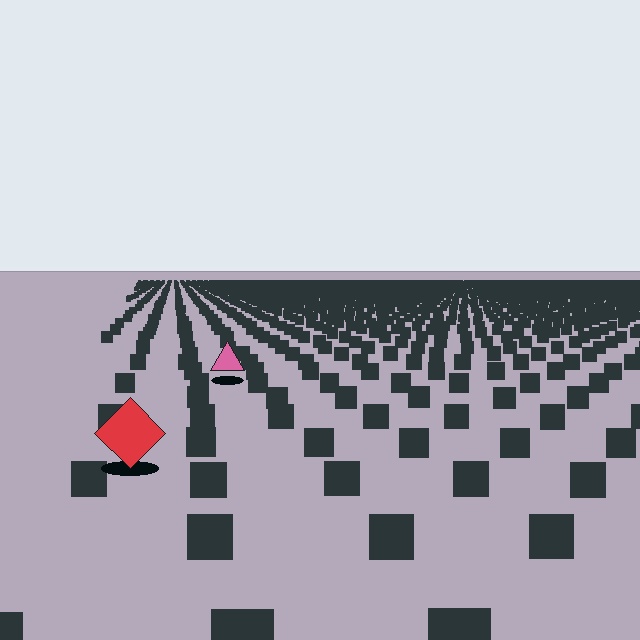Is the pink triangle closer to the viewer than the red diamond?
No. The red diamond is closer — you can tell from the texture gradient: the ground texture is coarser near it.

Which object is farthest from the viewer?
The pink triangle is farthest from the viewer. It appears smaller and the ground texture around it is denser.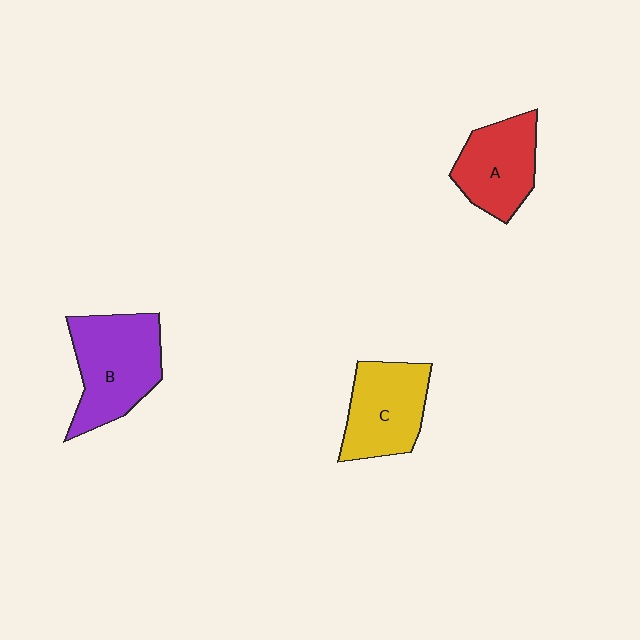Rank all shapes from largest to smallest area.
From largest to smallest: B (purple), C (yellow), A (red).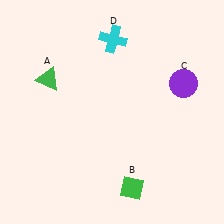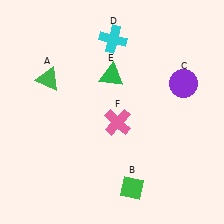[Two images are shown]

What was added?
A green triangle (E), a pink cross (F) were added in Image 2.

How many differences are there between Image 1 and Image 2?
There are 2 differences between the two images.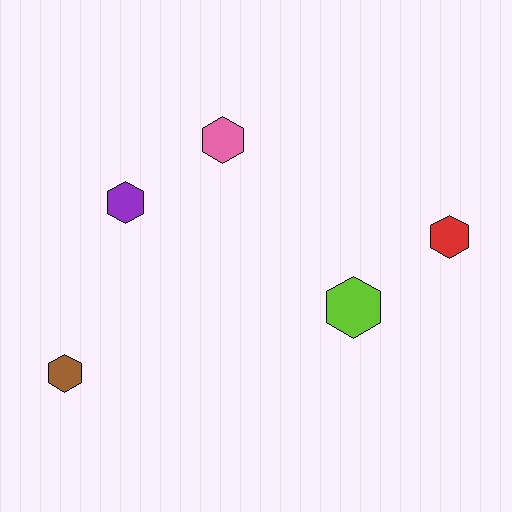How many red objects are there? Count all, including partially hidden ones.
There is 1 red object.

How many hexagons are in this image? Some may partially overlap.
There are 5 hexagons.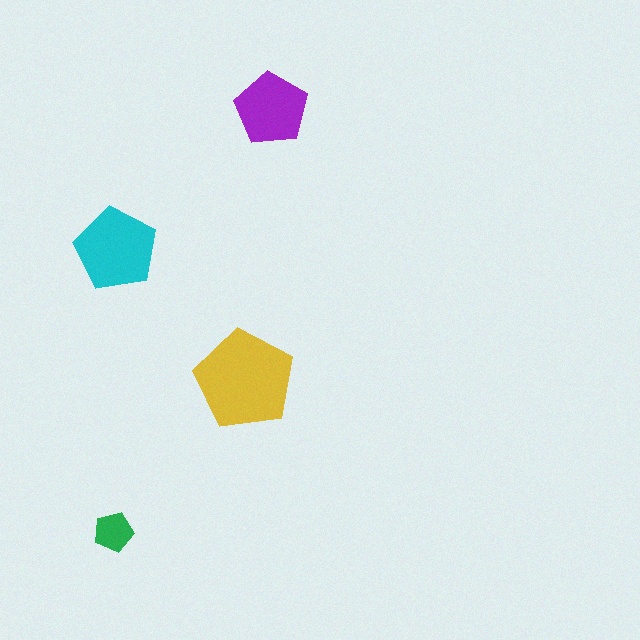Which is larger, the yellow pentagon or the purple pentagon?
The yellow one.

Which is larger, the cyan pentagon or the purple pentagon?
The cyan one.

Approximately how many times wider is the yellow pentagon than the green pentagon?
About 2.5 times wider.